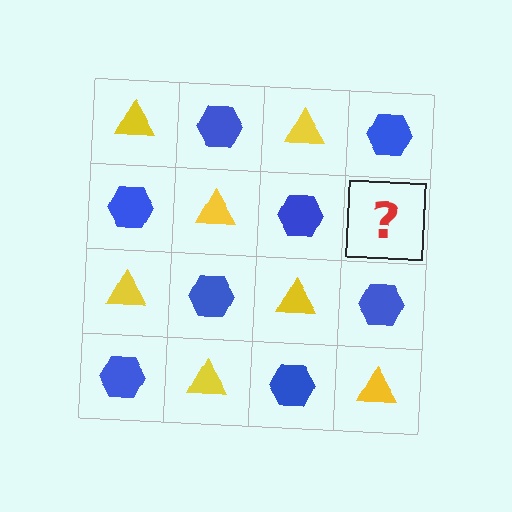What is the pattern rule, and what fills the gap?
The rule is that it alternates yellow triangle and blue hexagon in a checkerboard pattern. The gap should be filled with a yellow triangle.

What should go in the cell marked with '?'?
The missing cell should contain a yellow triangle.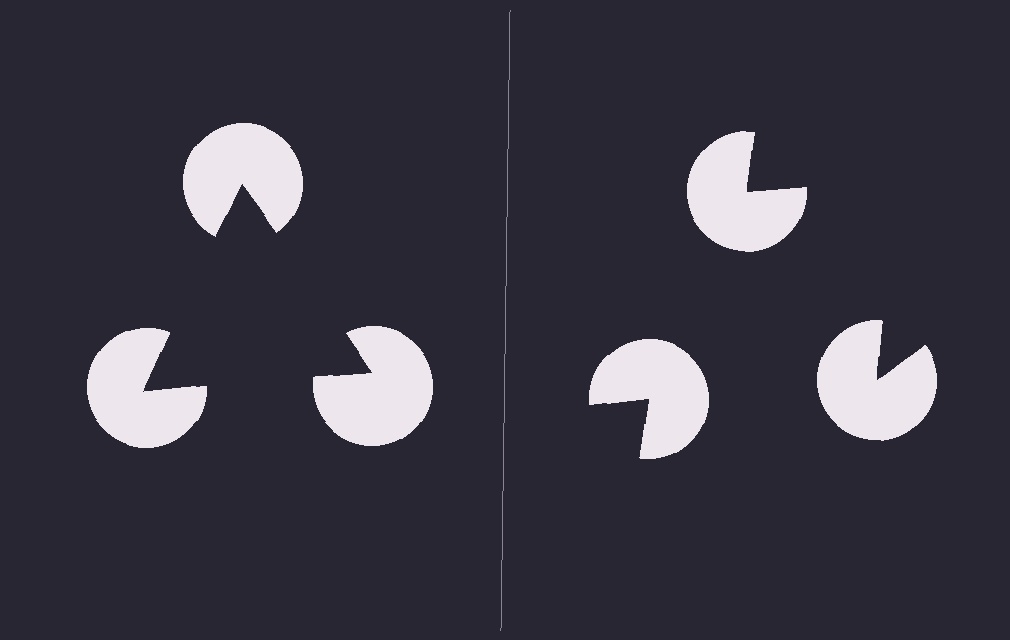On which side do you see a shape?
An illusory triangle appears on the left side. On the right side the wedge cuts are rotated, so no coherent shape forms.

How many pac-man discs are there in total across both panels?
6 — 3 on each side.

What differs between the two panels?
The pac-man discs are positioned identically on both sides; only the wedge orientations differ. On the left they align to a triangle; on the right they are misaligned.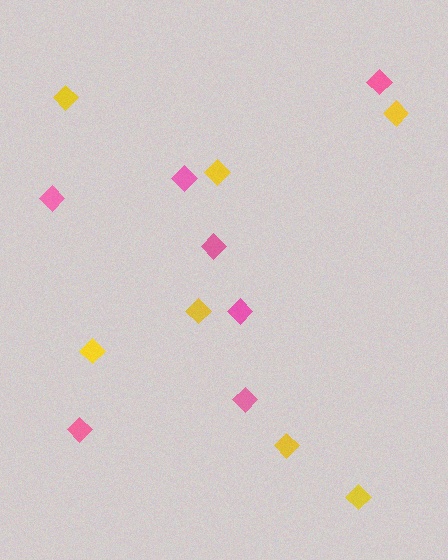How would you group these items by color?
There are 2 groups: one group of yellow diamonds (7) and one group of pink diamonds (7).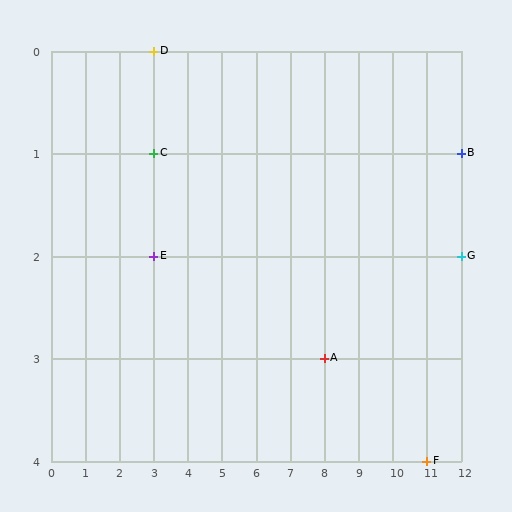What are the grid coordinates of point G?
Point G is at grid coordinates (12, 2).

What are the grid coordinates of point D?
Point D is at grid coordinates (3, 0).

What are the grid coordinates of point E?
Point E is at grid coordinates (3, 2).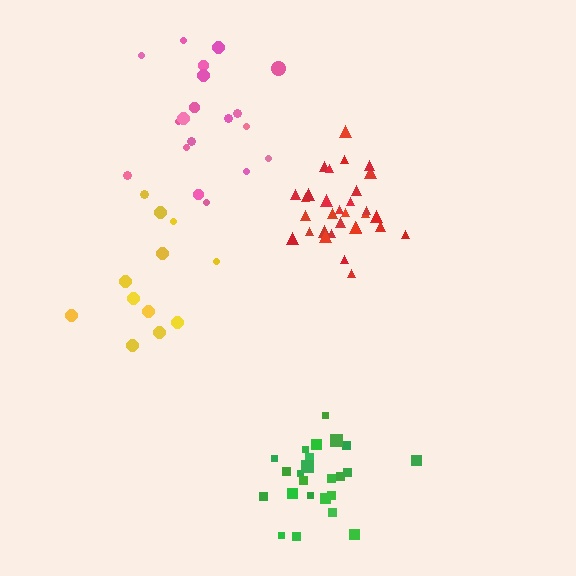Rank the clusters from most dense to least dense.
red, green, pink, yellow.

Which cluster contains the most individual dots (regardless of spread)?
Red (31).